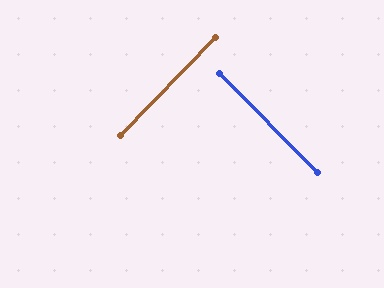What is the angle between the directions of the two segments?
Approximately 89 degrees.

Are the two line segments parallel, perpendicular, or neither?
Perpendicular — they meet at approximately 89°.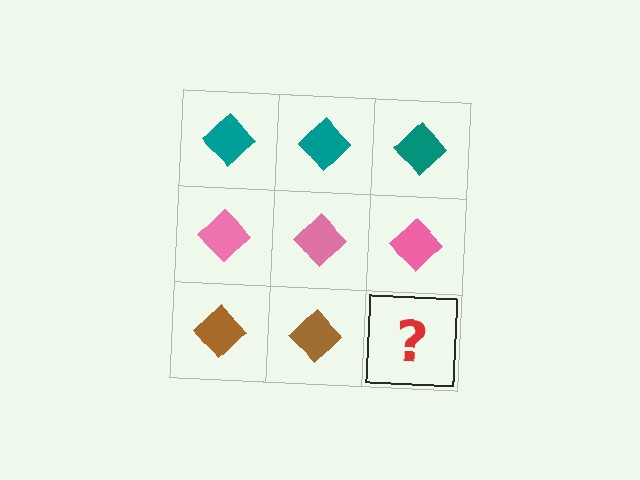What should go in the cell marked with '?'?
The missing cell should contain a brown diamond.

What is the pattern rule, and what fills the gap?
The rule is that each row has a consistent color. The gap should be filled with a brown diamond.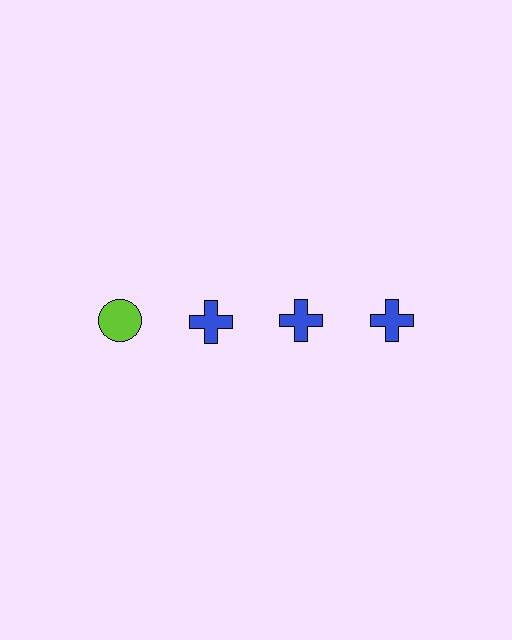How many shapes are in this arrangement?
There are 4 shapes arranged in a grid pattern.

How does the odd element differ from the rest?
It differs in both color (lime instead of blue) and shape (circle instead of cross).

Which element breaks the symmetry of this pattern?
The lime circle in the top row, leftmost column breaks the symmetry. All other shapes are blue crosses.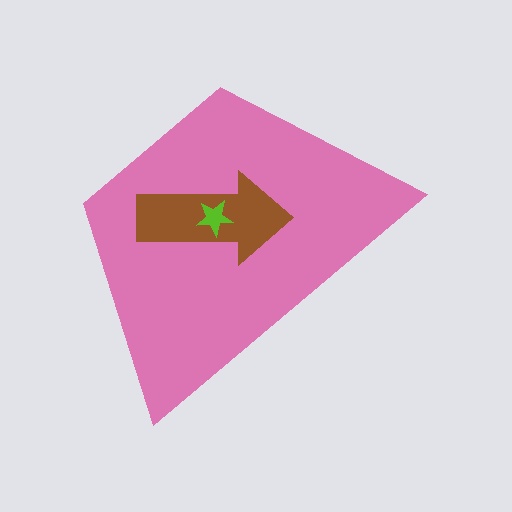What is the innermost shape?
The lime star.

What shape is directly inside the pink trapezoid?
The brown arrow.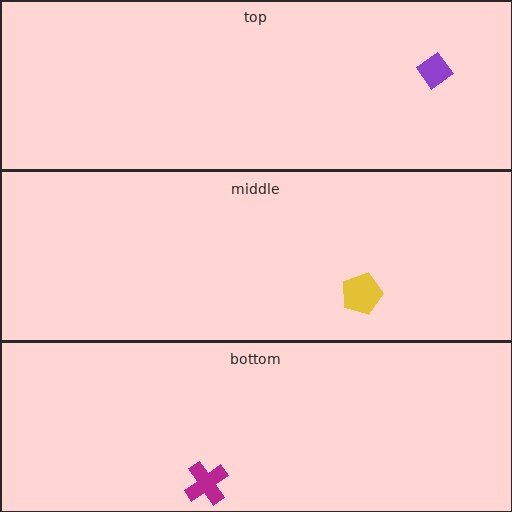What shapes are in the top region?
The purple diamond.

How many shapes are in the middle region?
1.